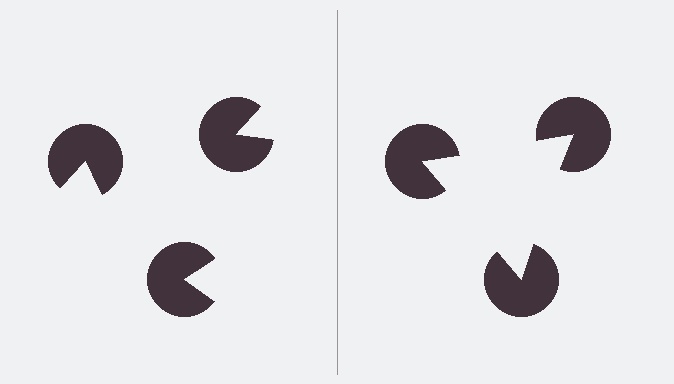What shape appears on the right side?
An illusory triangle.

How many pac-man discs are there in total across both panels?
6 — 3 on each side.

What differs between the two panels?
The pac-man discs are positioned identically on both sides; only the wedge orientations differ. On the right they align to a triangle; on the left they are misaligned.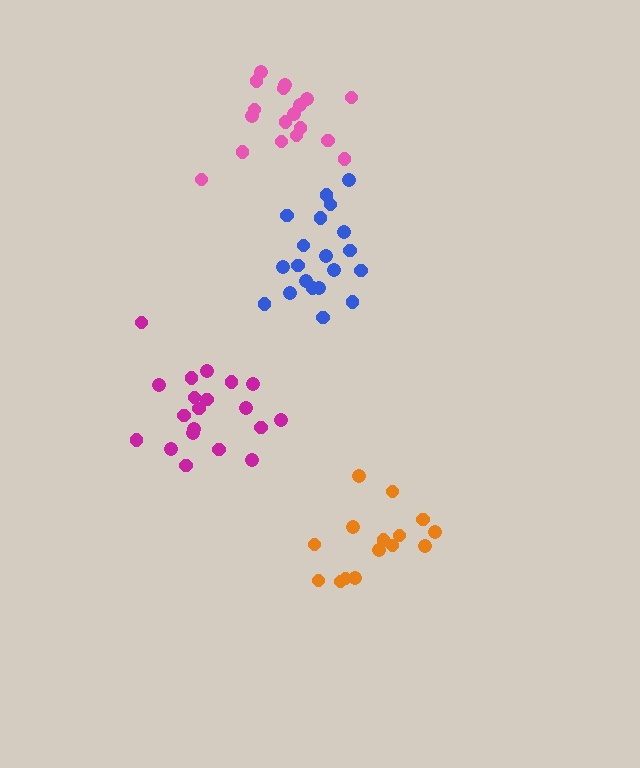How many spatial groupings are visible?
There are 4 spatial groupings.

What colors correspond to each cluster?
The clusters are colored: pink, blue, magenta, orange.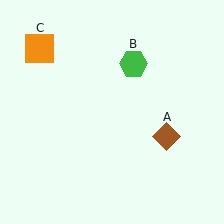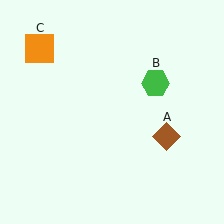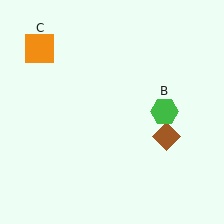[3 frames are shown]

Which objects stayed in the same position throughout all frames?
Brown diamond (object A) and orange square (object C) remained stationary.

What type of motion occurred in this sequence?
The green hexagon (object B) rotated clockwise around the center of the scene.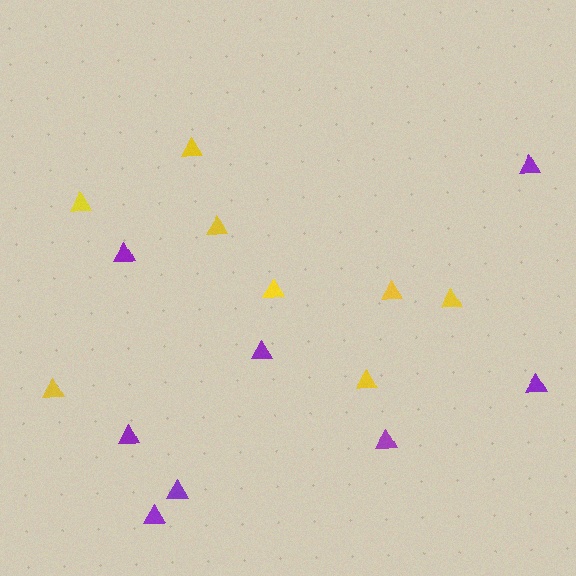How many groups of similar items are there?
There are 2 groups: one group of yellow triangles (8) and one group of purple triangles (8).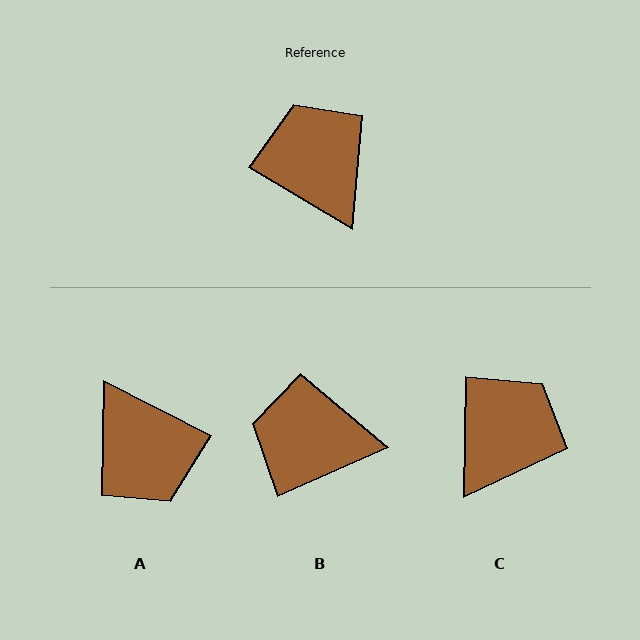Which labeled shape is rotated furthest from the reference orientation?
A, about 176 degrees away.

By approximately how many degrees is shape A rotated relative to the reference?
Approximately 176 degrees clockwise.